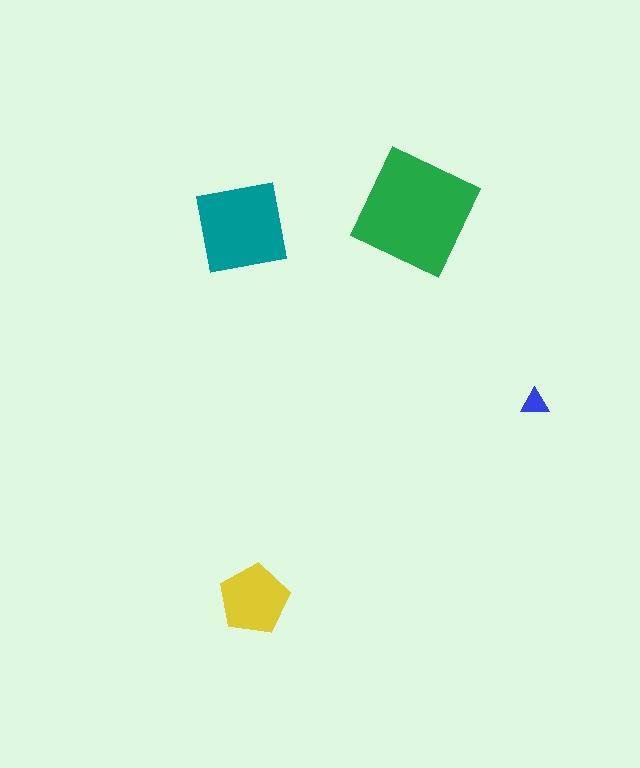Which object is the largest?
The green square.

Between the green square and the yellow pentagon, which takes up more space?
The green square.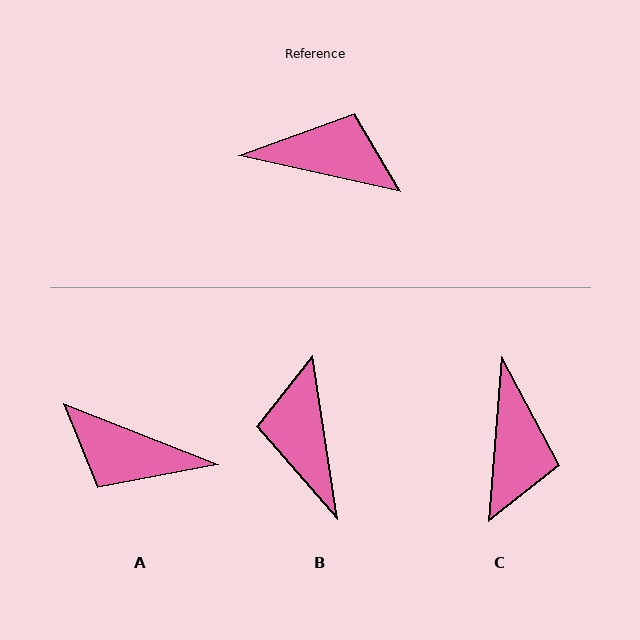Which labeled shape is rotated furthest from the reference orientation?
A, about 171 degrees away.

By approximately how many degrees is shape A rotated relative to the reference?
Approximately 171 degrees counter-clockwise.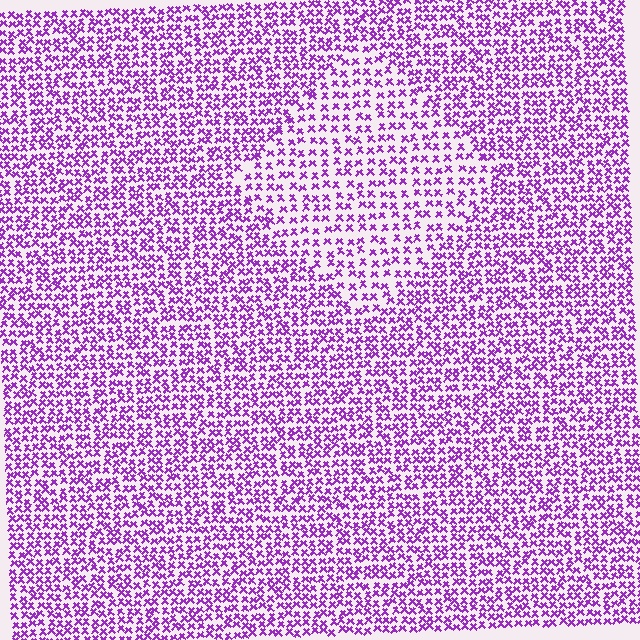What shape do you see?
I see a diamond.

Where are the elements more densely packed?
The elements are more densely packed outside the diamond boundary.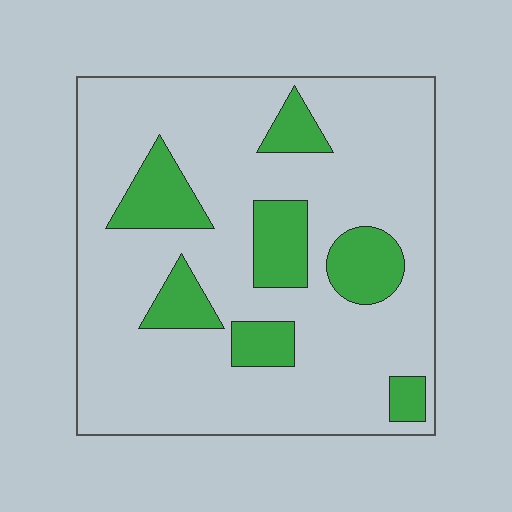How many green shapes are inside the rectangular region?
7.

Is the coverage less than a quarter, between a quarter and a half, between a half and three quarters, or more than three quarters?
Less than a quarter.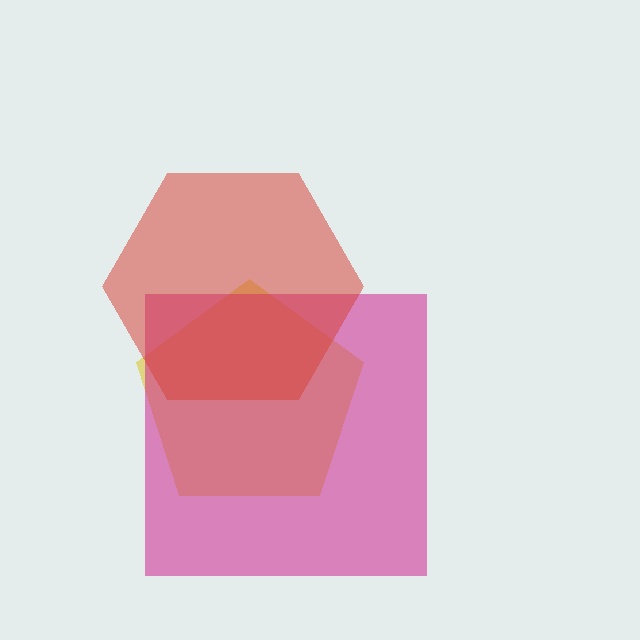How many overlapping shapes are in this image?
There are 3 overlapping shapes in the image.